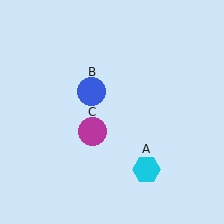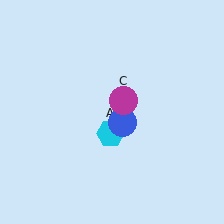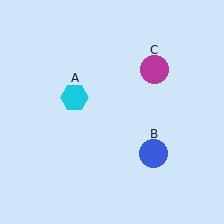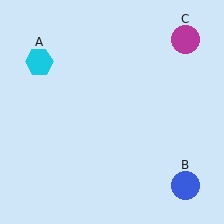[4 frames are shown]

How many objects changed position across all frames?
3 objects changed position: cyan hexagon (object A), blue circle (object B), magenta circle (object C).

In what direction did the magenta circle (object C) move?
The magenta circle (object C) moved up and to the right.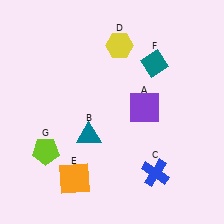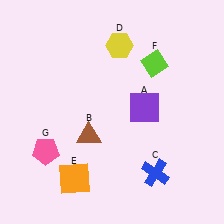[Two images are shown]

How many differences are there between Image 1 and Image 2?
There are 3 differences between the two images.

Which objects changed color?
B changed from teal to brown. F changed from teal to lime. G changed from lime to pink.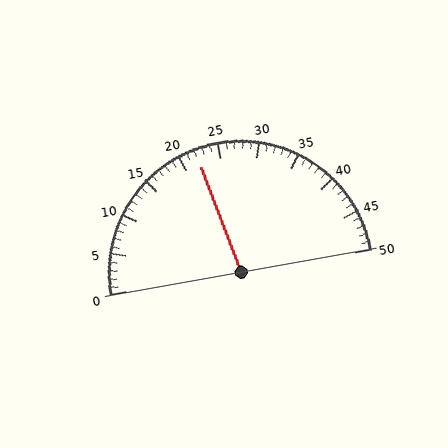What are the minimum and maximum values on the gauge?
The gauge ranges from 0 to 50.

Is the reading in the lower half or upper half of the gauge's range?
The reading is in the lower half of the range (0 to 50).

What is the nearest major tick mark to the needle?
The nearest major tick mark is 20.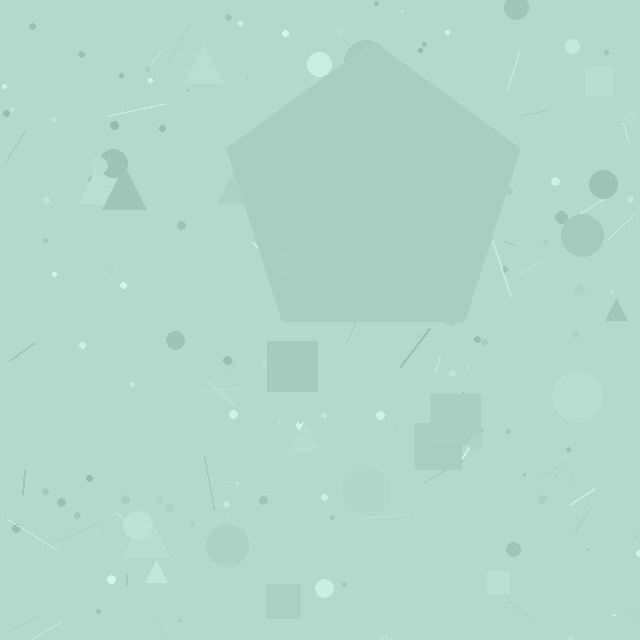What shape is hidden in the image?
A pentagon is hidden in the image.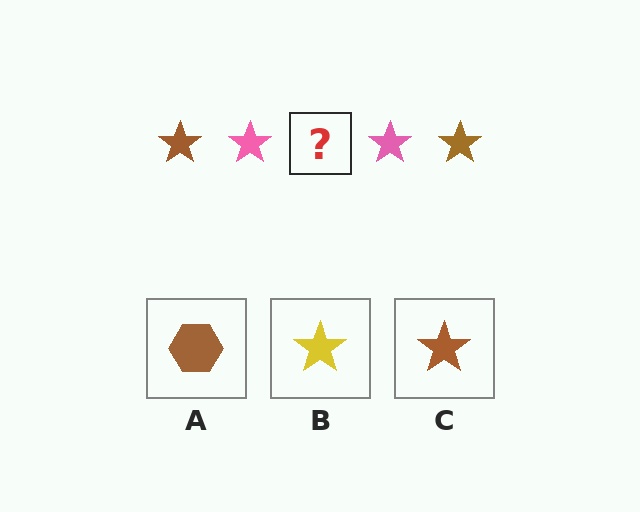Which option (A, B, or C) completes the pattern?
C.